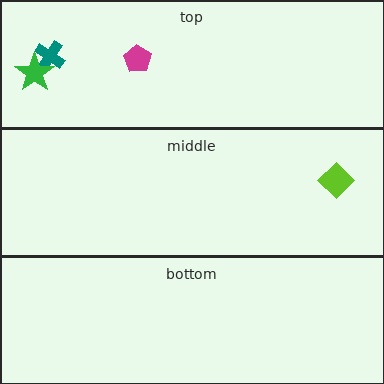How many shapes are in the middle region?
1.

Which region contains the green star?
The top region.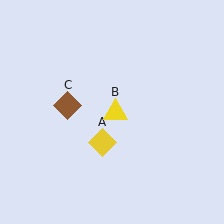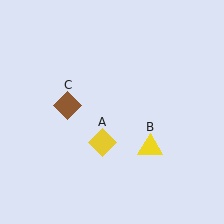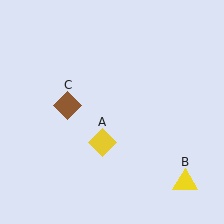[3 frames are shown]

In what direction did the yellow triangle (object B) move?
The yellow triangle (object B) moved down and to the right.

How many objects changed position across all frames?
1 object changed position: yellow triangle (object B).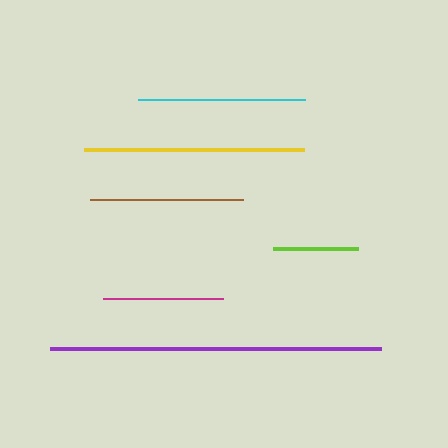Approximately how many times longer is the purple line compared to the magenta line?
The purple line is approximately 2.7 times the length of the magenta line.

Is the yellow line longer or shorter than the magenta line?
The yellow line is longer than the magenta line.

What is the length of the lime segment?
The lime segment is approximately 85 pixels long.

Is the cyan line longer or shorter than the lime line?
The cyan line is longer than the lime line.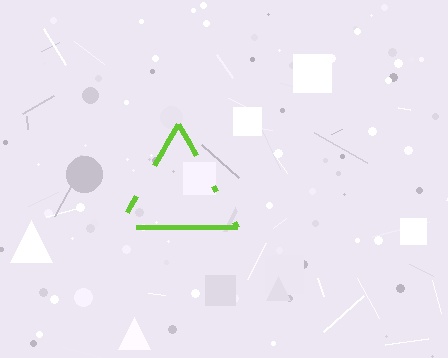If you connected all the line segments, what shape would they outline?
They would outline a triangle.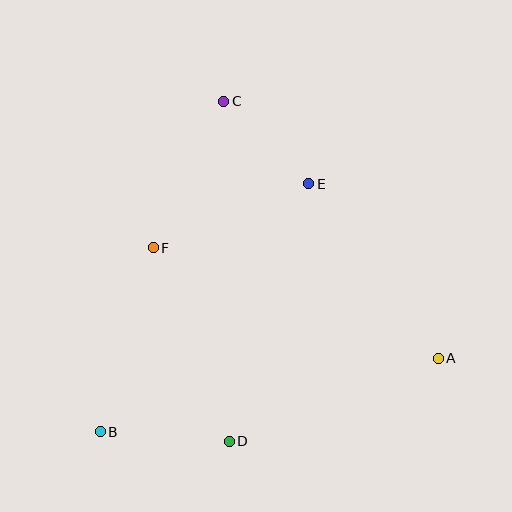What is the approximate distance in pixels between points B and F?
The distance between B and F is approximately 192 pixels.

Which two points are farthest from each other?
Points B and C are farthest from each other.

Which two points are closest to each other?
Points C and E are closest to each other.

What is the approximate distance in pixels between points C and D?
The distance between C and D is approximately 340 pixels.